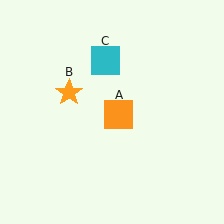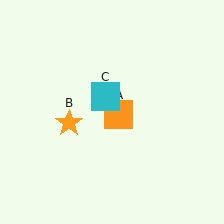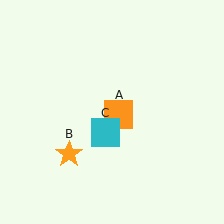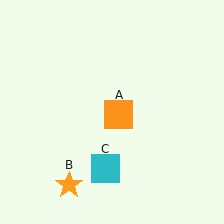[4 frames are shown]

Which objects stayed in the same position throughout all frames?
Orange square (object A) remained stationary.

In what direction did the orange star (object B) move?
The orange star (object B) moved down.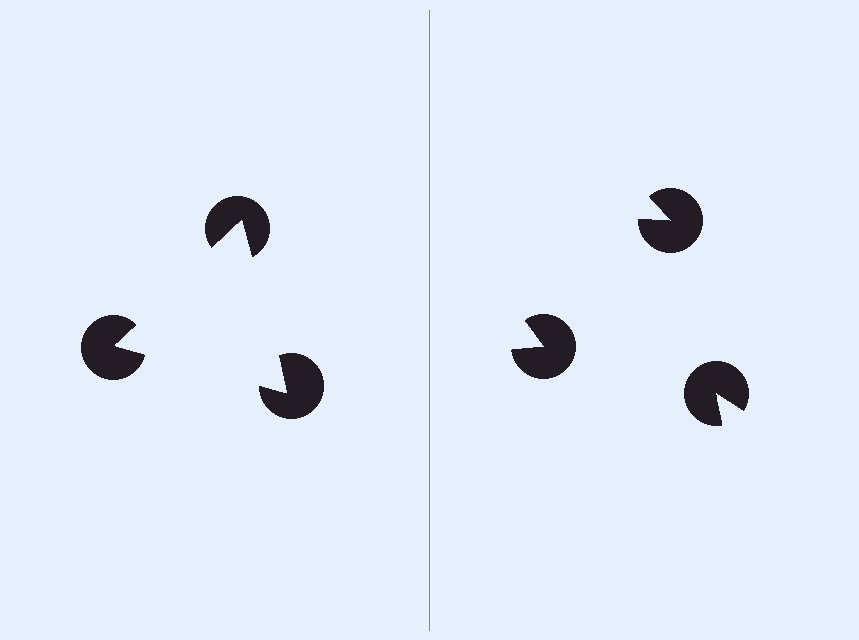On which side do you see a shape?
An illusory triangle appears on the left side. On the right side the wedge cuts are rotated, so no coherent shape forms.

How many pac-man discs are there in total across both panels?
6 — 3 on each side.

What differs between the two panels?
The pac-man discs are positioned identically on both sides; only the wedge orientations differ. On the left they align to a triangle; on the right they are misaligned.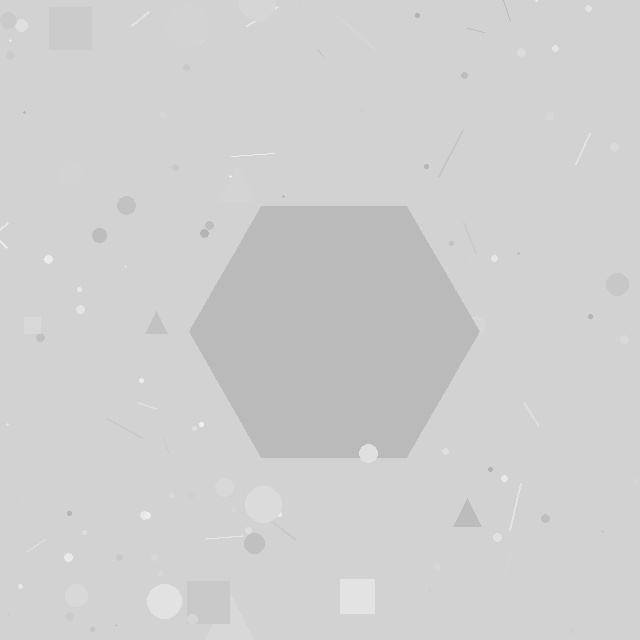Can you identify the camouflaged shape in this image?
The camouflaged shape is a hexagon.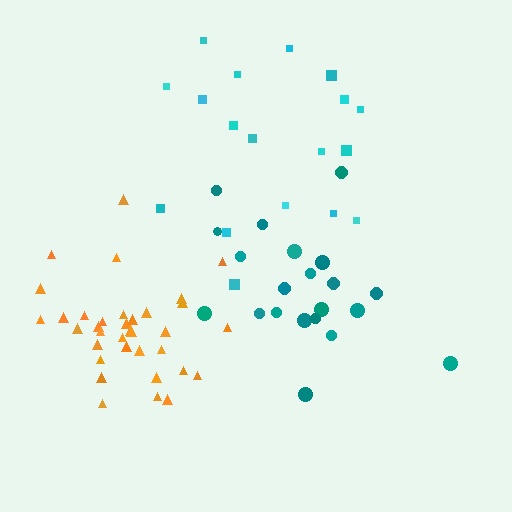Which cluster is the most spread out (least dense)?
Cyan.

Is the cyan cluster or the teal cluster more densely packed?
Teal.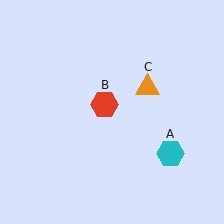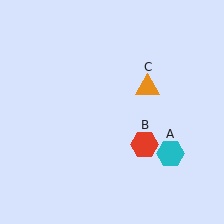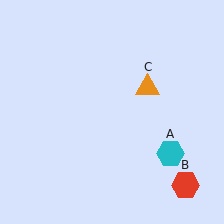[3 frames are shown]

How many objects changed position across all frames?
1 object changed position: red hexagon (object B).